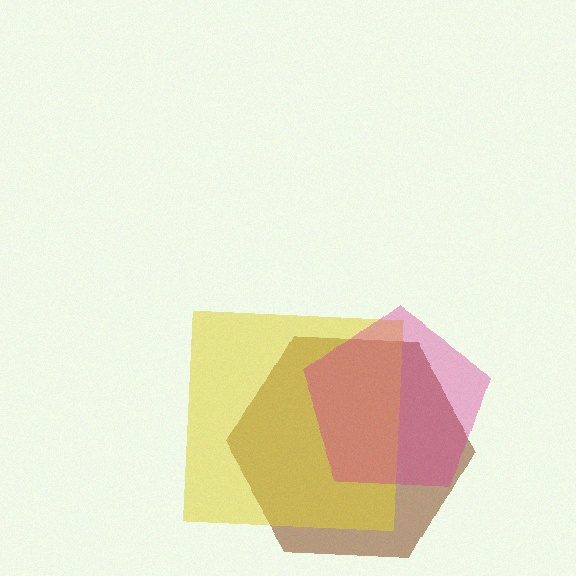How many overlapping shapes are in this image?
There are 3 overlapping shapes in the image.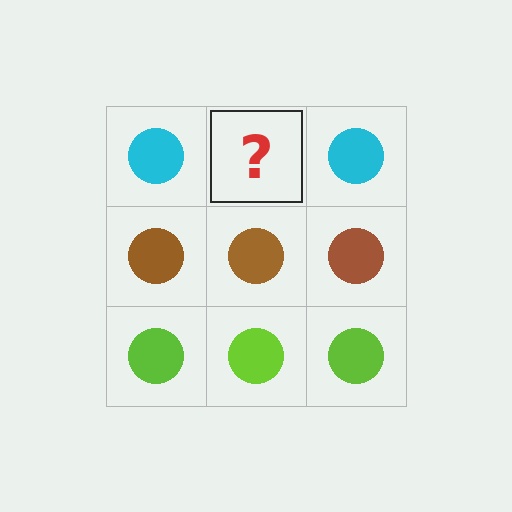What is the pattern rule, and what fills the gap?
The rule is that each row has a consistent color. The gap should be filled with a cyan circle.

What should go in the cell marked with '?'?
The missing cell should contain a cyan circle.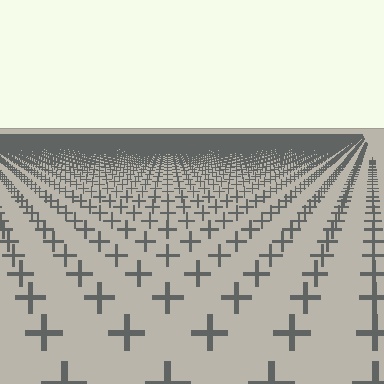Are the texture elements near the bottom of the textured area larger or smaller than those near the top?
Larger. Near the bottom, elements are closer to the viewer and appear at a bigger on-screen size.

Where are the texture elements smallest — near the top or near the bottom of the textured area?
Near the top.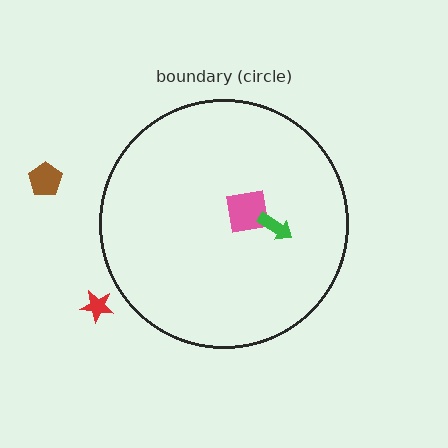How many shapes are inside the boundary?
2 inside, 2 outside.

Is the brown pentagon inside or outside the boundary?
Outside.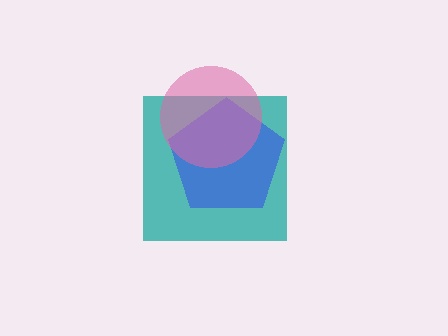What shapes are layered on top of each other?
The layered shapes are: a teal square, a blue pentagon, a pink circle.